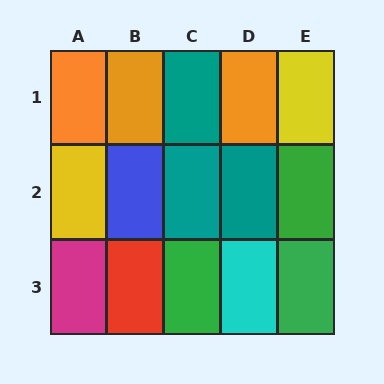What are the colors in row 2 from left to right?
Yellow, blue, teal, teal, green.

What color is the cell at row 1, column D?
Orange.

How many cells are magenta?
1 cell is magenta.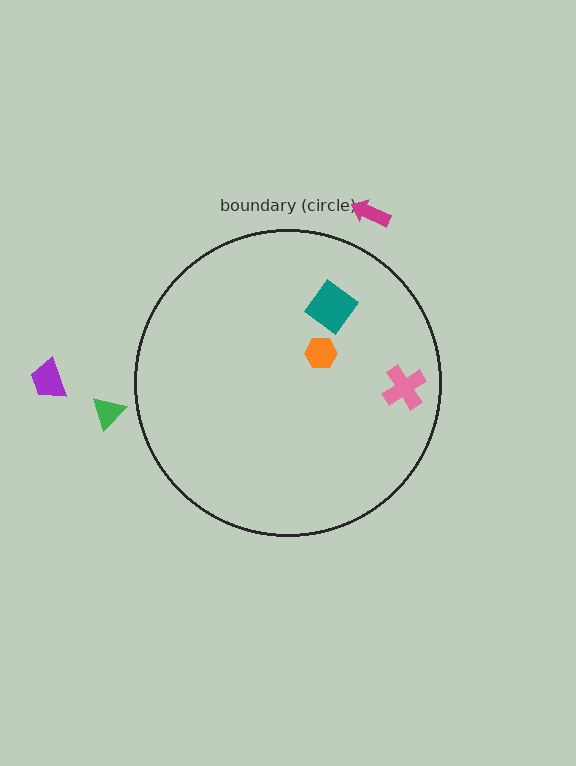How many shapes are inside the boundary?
3 inside, 3 outside.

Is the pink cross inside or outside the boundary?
Inside.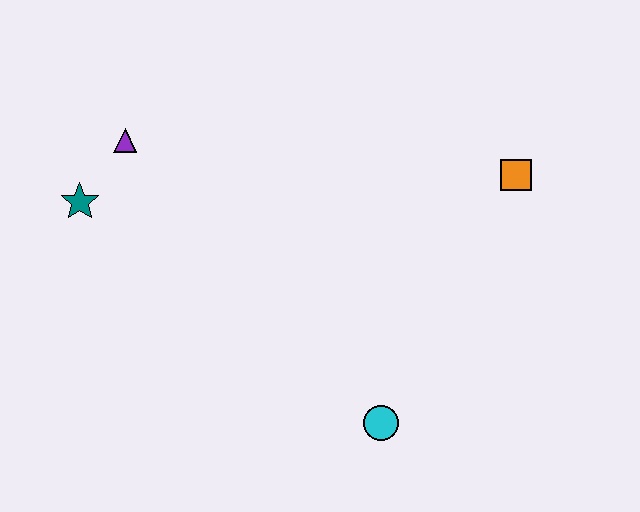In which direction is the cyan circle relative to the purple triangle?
The cyan circle is below the purple triangle.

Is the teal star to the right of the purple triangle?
No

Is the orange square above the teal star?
Yes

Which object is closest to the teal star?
The purple triangle is closest to the teal star.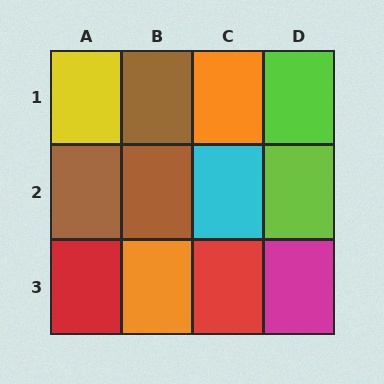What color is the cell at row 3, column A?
Red.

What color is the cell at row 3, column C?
Red.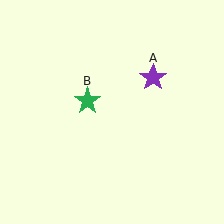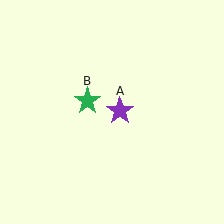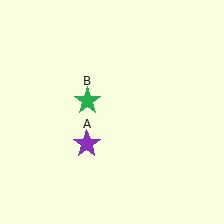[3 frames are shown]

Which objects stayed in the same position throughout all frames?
Green star (object B) remained stationary.